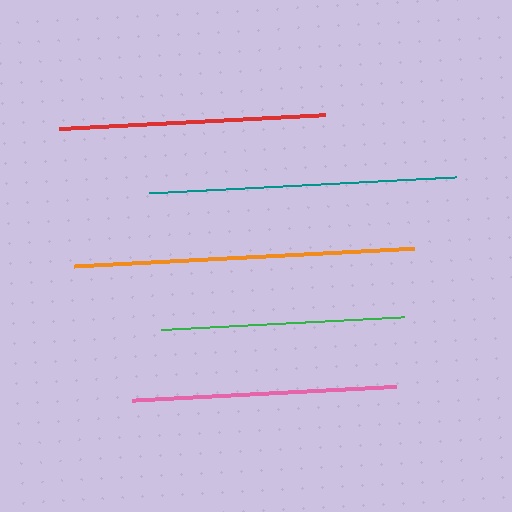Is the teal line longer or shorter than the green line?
The teal line is longer than the green line.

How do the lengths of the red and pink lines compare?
The red and pink lines are approximately the same length.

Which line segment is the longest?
The orange line is the longest at approximately 340 pixels.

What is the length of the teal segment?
The teal segment is approximately 308 pixels long.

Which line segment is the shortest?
The green line is the shortest at approximately 244 pixels.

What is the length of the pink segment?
The pink segment is approximately 264 pixels long.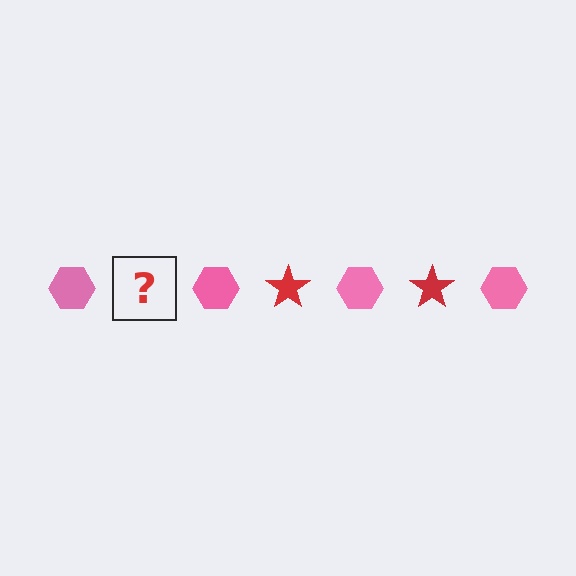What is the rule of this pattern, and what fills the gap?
The rule is that the pattern alternates between pink hexagon and red star. The gap should be filled with a red star.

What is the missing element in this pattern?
The missing element is a red star.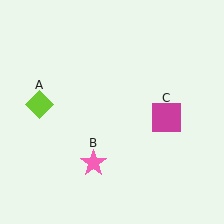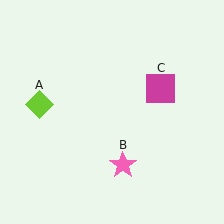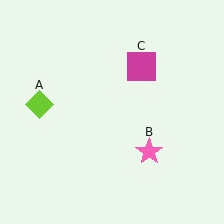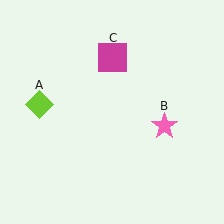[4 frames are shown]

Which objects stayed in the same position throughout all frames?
Lime diamond (object A) remained stationary.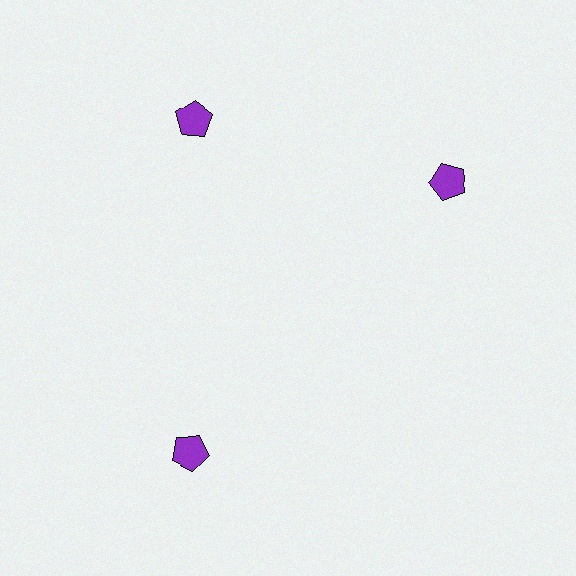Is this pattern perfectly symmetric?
No. The 3 purple pentagons are arranged in a ring, but one element near the 3 o'clock position is rotated out of alignment along the ring, breaking the 3-fold rotational symmetry.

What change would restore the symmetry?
The symmetry would be restored by rotating it back into even spacing with its neighbors so that all 3 pentagons sit at equal angles and equal distance from the center.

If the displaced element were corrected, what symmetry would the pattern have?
It would have 3-fold rotational symmetry — the pattern would map onto itself every 120 degrees.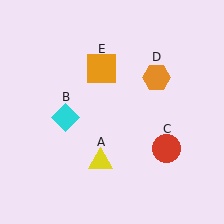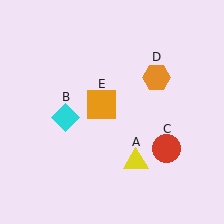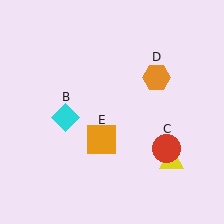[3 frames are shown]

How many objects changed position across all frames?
2 objects changed position: yellow triangle (object A), orange square (object E).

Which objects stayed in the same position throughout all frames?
Cyan diamond (object B) and red circle (object C) and orange hexagon (object D) remained stationary.